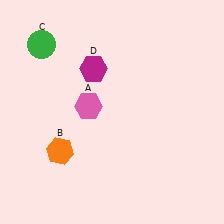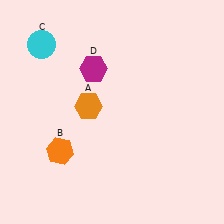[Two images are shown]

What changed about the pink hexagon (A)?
In Image 1, A is pink. In Image 2, it changed to orange.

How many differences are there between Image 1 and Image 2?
There are 2 differences between the two images.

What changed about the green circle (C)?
In Image 1, C is green. In Image 2, it changed to cyan.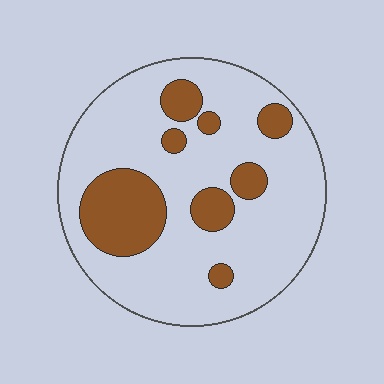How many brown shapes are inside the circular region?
8.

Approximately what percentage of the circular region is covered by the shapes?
Approximately 20%.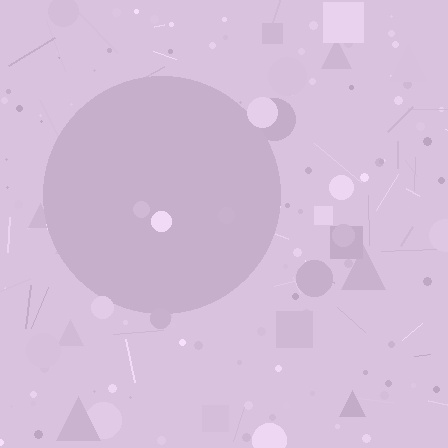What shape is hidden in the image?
A circle is hidden in the image.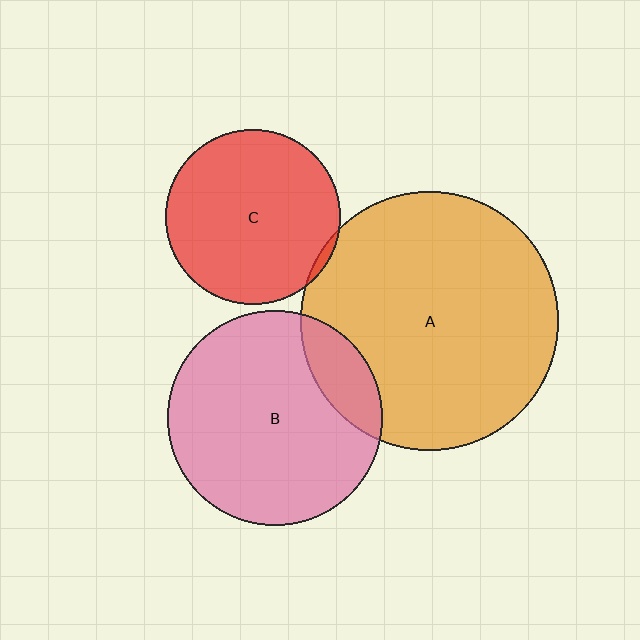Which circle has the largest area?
Circle A (orange).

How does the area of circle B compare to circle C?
Approximately 1.5 times.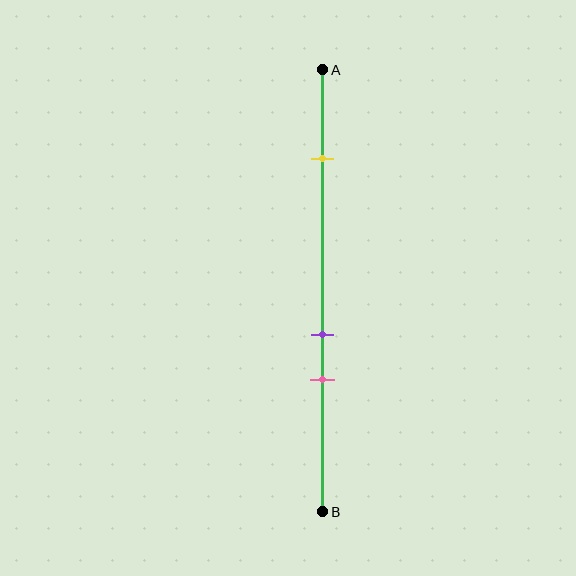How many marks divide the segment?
There are 3 marks dividing the segment.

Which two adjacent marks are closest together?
The purple and pink marks are the closest adjacent pair.